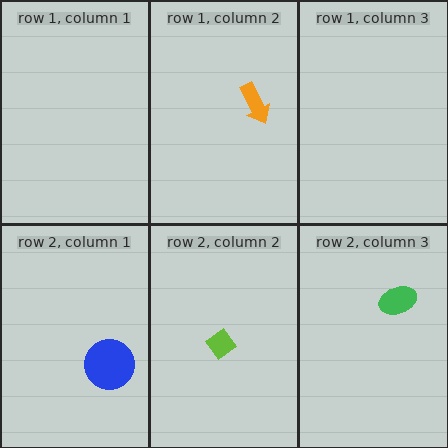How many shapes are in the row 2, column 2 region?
1.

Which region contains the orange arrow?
The row 1, column 2 region.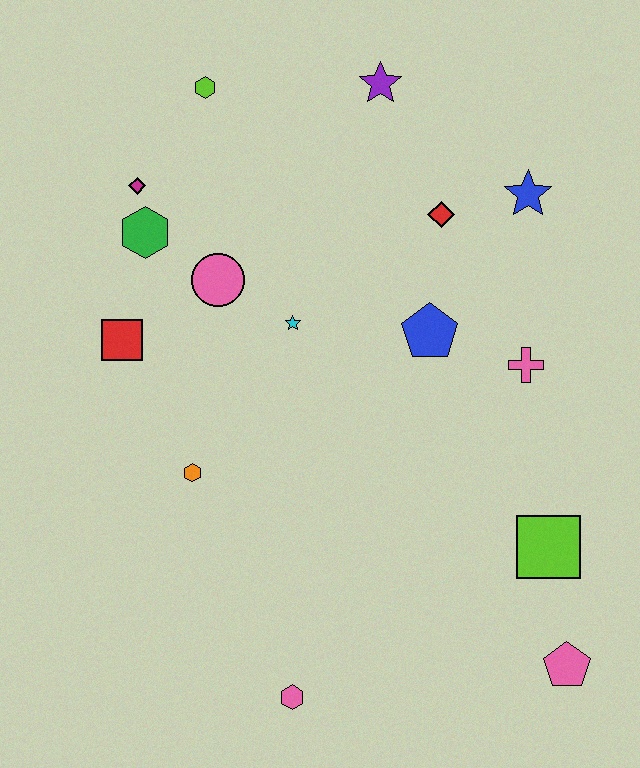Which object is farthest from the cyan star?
The pink pentagon is farthest from the cyan star.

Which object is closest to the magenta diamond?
The green hexagon is closest to the magenta diamond.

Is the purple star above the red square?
Yes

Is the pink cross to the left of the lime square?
Yes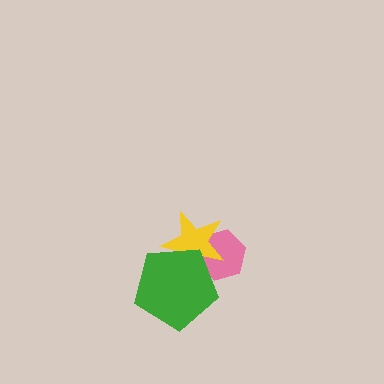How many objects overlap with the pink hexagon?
2 objects overlap with the pink hexagon.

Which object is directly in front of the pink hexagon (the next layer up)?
The yellow star is directly in front of the pink hexagon.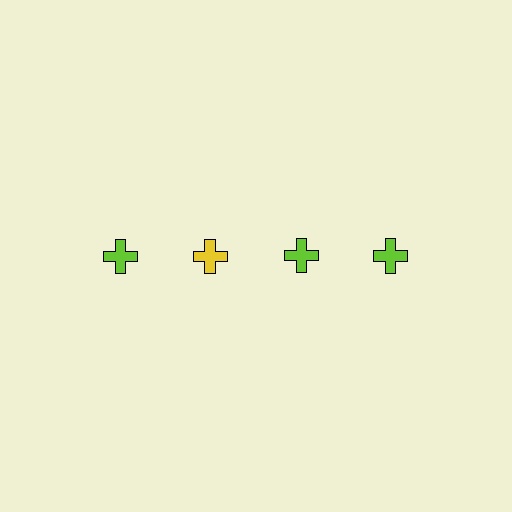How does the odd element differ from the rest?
It has a different color: yellow instead of lime.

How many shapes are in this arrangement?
There are 4 shapes arranged in a grid pattern.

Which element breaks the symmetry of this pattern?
The yellow cross in the top row, second from left column breaks the symmetry. All other shapes are lime crosses.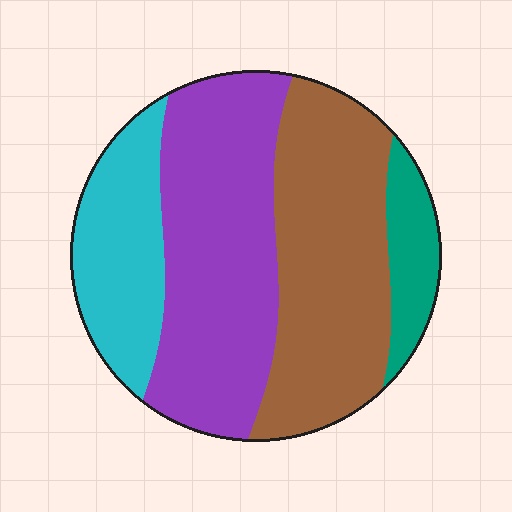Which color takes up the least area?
Teal, at roughly 10%.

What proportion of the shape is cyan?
Cyan covers about 20% of the shape.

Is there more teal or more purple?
Purple.